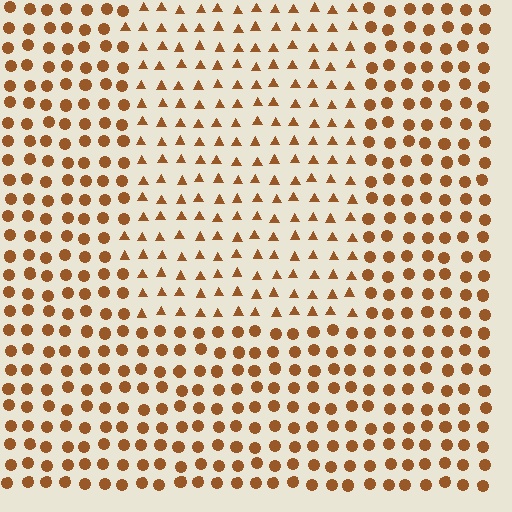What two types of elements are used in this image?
The image uses triangles inside the rectangle region and circles outside it.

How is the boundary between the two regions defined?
The boundary is defined by a change in element shape: triangles inside vs. circles outside. All elements share the same color and spacing.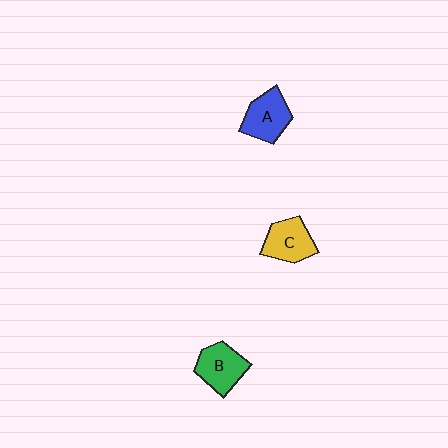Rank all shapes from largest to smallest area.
From largest to smallest: A (blue), B (green), C (yellow).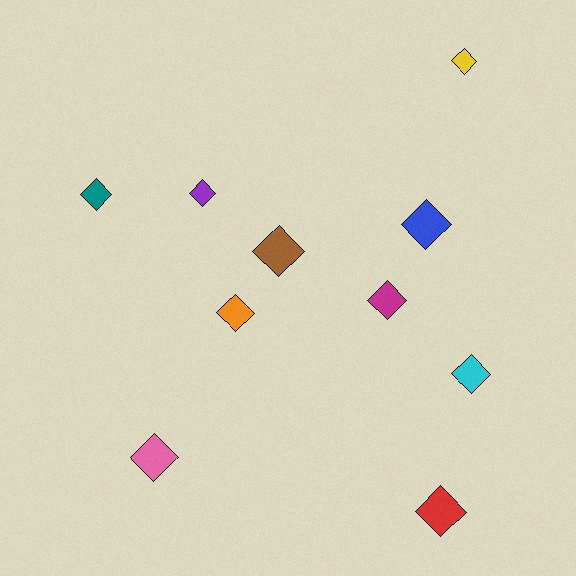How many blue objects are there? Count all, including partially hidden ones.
There is 1 blue object.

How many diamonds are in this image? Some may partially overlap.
There are 10 diamonds.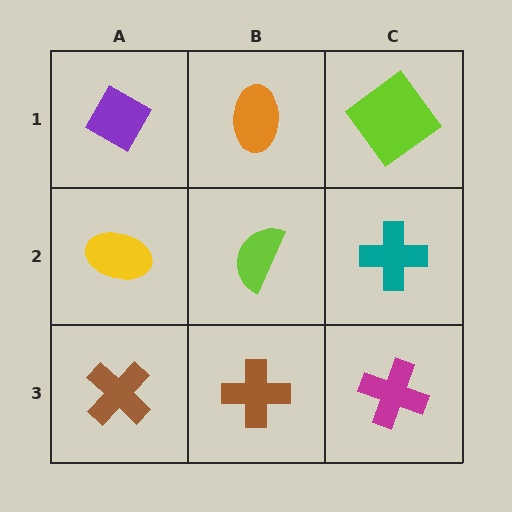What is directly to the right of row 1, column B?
A lime diamond.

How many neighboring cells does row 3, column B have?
3.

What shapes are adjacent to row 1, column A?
A yellow ellipse (row 2, column A), an orange ellipse (row 1, column B).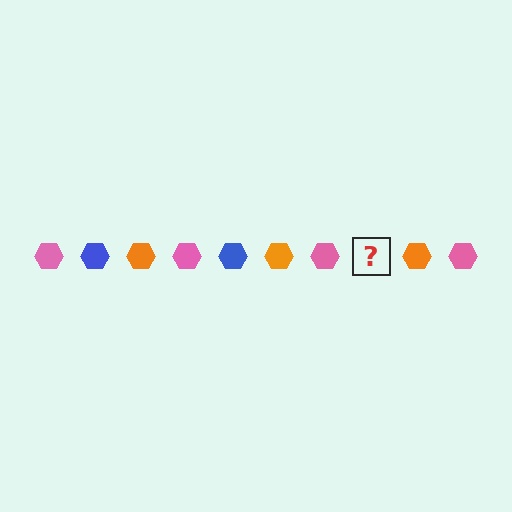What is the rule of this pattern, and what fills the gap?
The rule is that the pattern cycles through pink, blue, orange hexagons. The gap should be filled with a blue hexagon.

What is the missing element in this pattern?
The missing element is a blue hexagon.